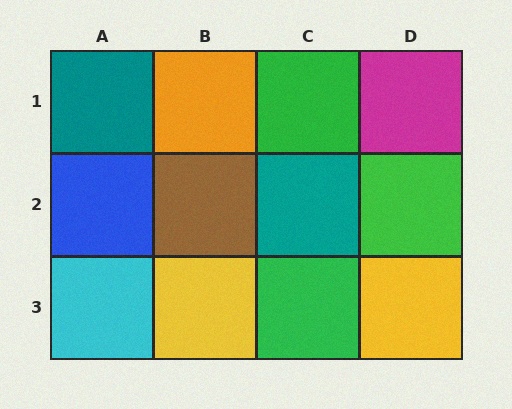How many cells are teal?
2 cells are teal.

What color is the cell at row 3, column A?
Cyan.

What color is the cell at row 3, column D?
Yellow.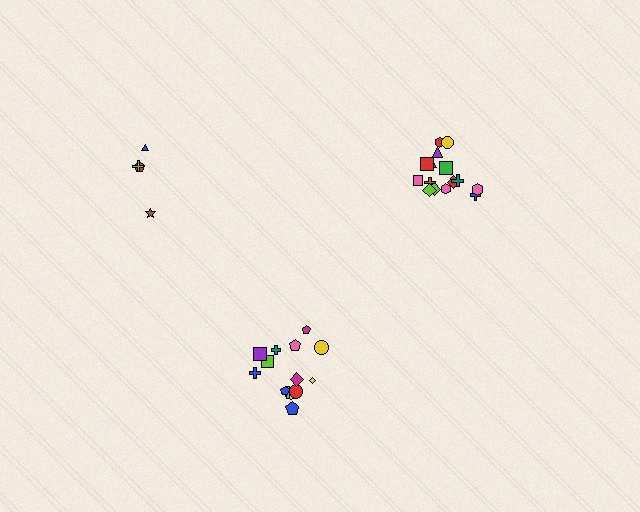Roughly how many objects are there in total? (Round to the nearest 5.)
Roughly 35 objects in total.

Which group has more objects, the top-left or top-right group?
The top-right group.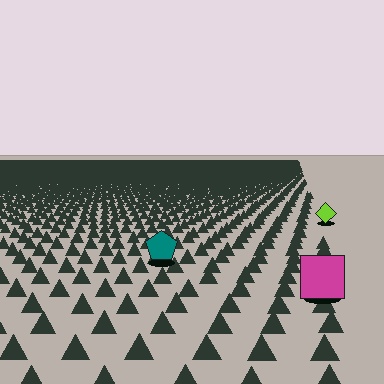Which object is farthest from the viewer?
The lime diamond is farthest from the viewer. It appears smaller and the ground texture around it is denser.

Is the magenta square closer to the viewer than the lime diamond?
Yes. The magenta square is closer — you can tell from the texture gradient: the ground texture is coarser near it.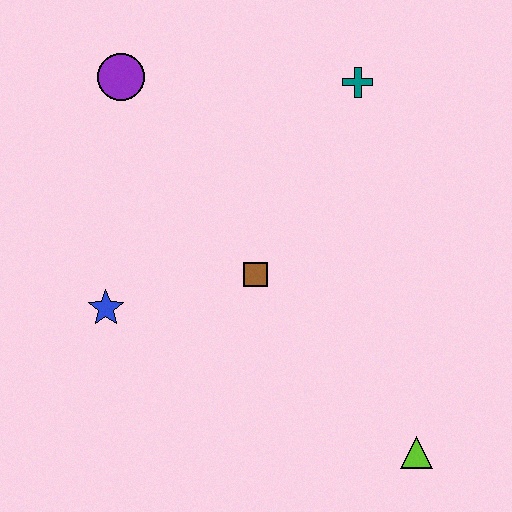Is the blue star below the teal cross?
Yes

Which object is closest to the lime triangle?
The brown square is closest to the lime triangle.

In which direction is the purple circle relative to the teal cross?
The purple circle is to the left of the teal cross.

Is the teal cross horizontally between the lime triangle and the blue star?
Yes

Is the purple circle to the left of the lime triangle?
Yes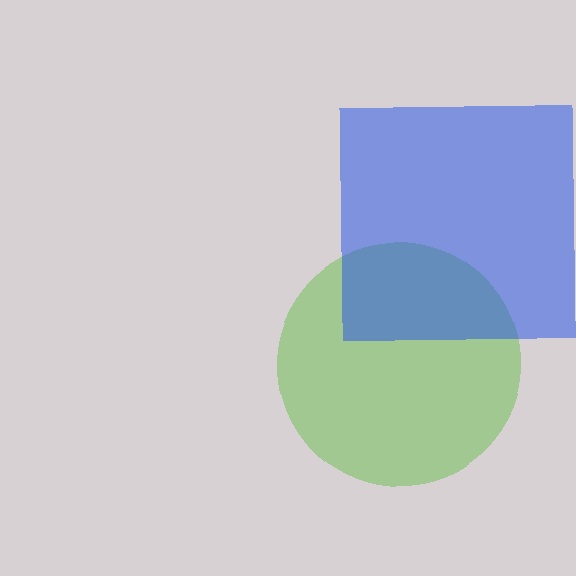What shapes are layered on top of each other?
The layered shapes are: a lime circle, a blue square.